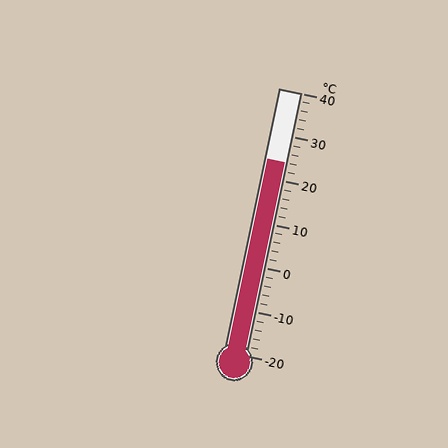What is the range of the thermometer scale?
The thermometer scale ranges from -20°C to 40°C.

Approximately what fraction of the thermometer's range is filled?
The thermometer is filled to approximately 75% of its range.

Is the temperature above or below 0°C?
The temperature is above 0°C.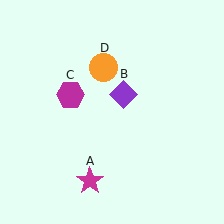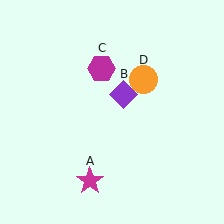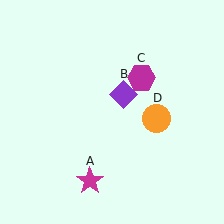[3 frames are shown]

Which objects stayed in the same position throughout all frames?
Magenta star (object A) and purple diamond (object B) remained stationary.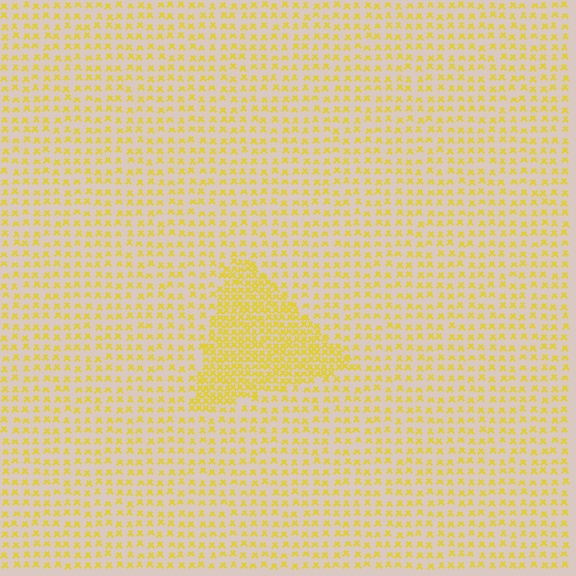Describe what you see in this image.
The image contains small yellow elements arranged at two different densities. A triangle-shaped region is visible where the elements are more densely packed than the surrounding area.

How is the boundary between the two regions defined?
The boundary is defined by a change in element density (approximately 2.2x ratio). All elements are the same color, size, and shape.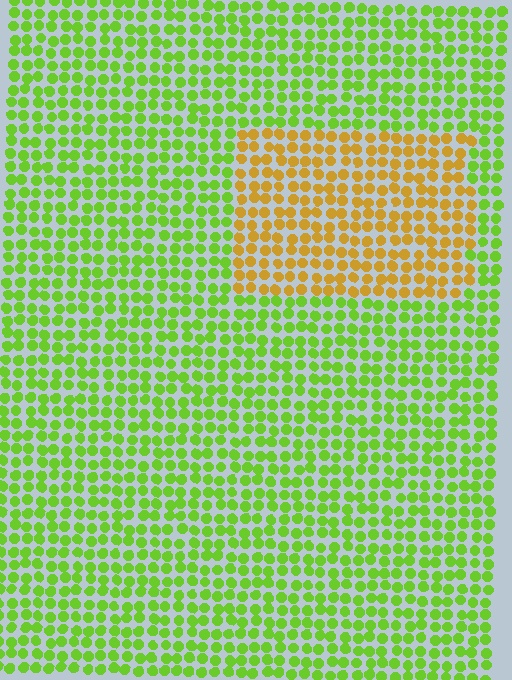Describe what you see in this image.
The image is filled with small lime elements in a uniform arrangement. A rectangle-shaped region is visible where the elements are tinted to a slightly different hue, forming a subtle color boundary.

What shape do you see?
I see a rectangle.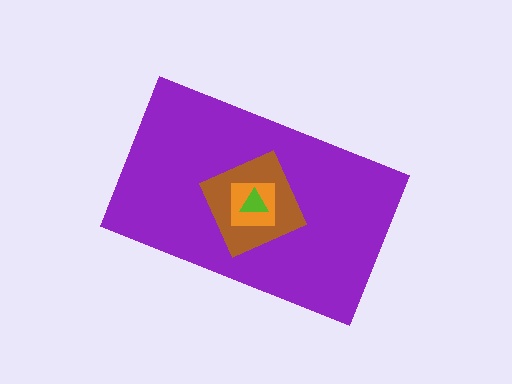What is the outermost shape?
The purple rectangle.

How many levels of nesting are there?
4.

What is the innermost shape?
The lime triangle.